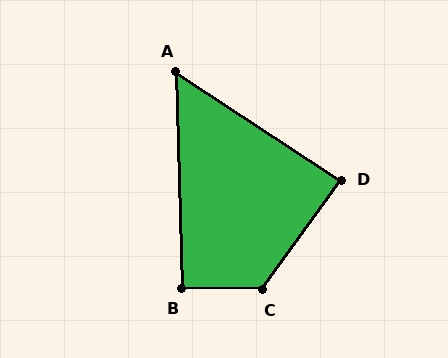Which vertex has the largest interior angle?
C, at approximately 125 degrees.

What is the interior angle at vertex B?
Approximately 93 degrees (approximately right).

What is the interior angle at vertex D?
Approximately 87 degrees (approximately right).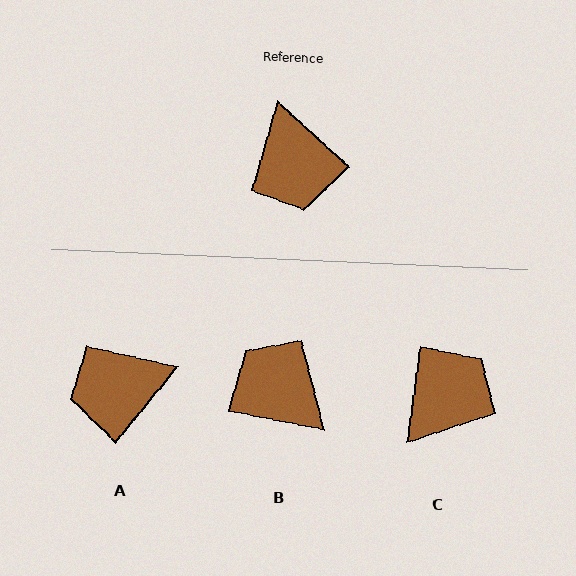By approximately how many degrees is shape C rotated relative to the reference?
Approximately 124 degrees counter-clockwise.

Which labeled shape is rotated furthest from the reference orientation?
B, about 149 degrees away.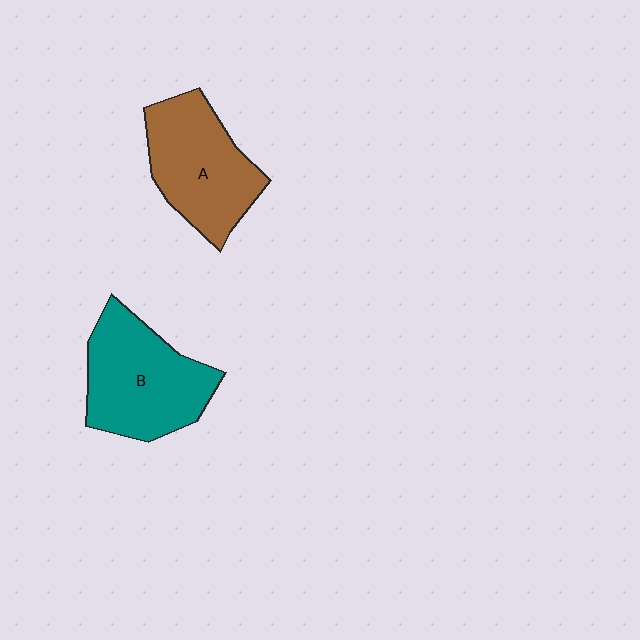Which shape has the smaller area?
Shape A (brown).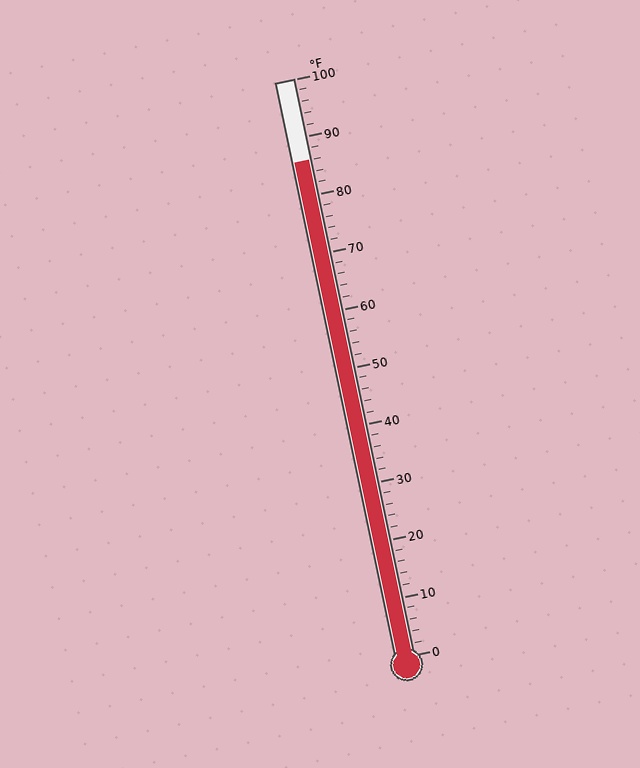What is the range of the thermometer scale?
The thermometer scale ranges from 0°F to 100°F.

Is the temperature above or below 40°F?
The temperature is above 40°F.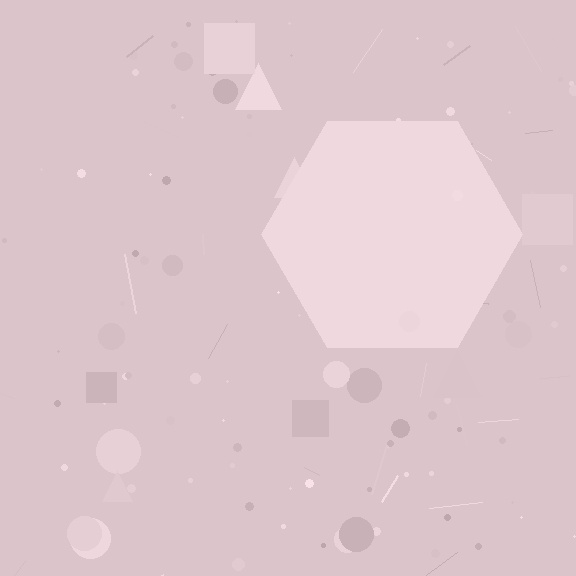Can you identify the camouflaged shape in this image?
The camouflaged shape is a hexagon.